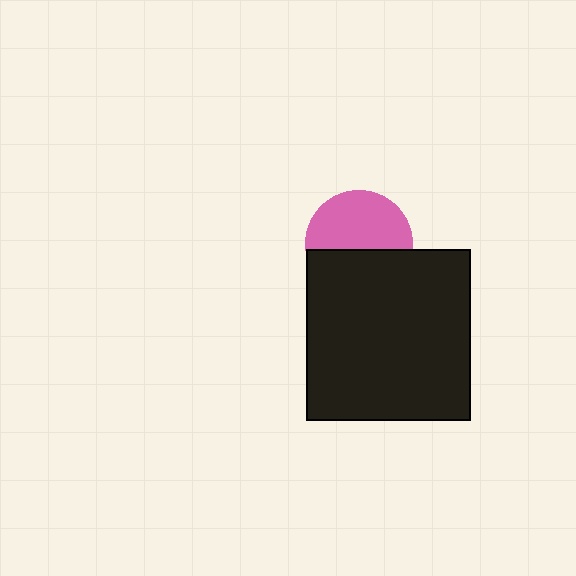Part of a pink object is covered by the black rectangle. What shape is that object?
It is a circle.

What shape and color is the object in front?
The object in front is a black rectangle.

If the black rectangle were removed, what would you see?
You would see the complete pink circle.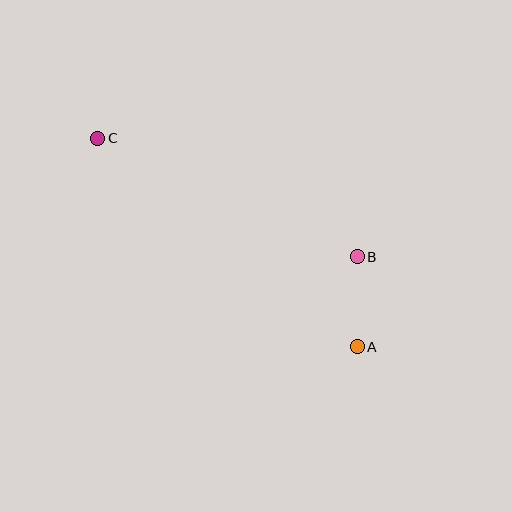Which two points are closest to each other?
Points A and B are closest to each other.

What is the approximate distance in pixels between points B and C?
The distance between B and C is approximately 285 pixels.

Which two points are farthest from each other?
Points A and C are farthest from each other.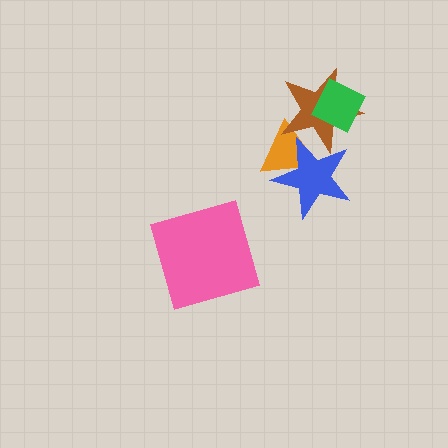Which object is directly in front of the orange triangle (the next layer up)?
The brown star is directly in front of the orange triangle.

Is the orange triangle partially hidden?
Yes, it is partially covered by another shape.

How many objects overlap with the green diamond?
1 object overlaps with the green diamond.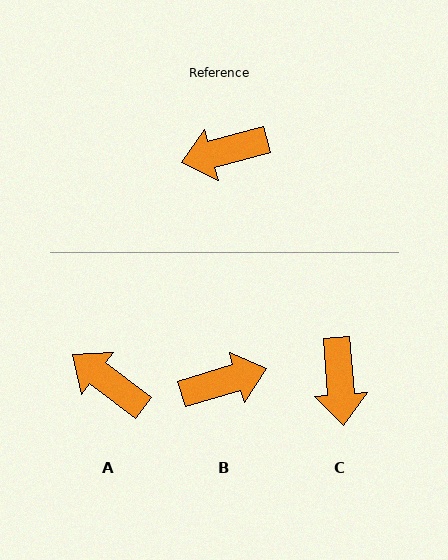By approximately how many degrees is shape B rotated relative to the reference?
Approximately 179 degrees clockwise.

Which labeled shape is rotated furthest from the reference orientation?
B, about 179 degrees away.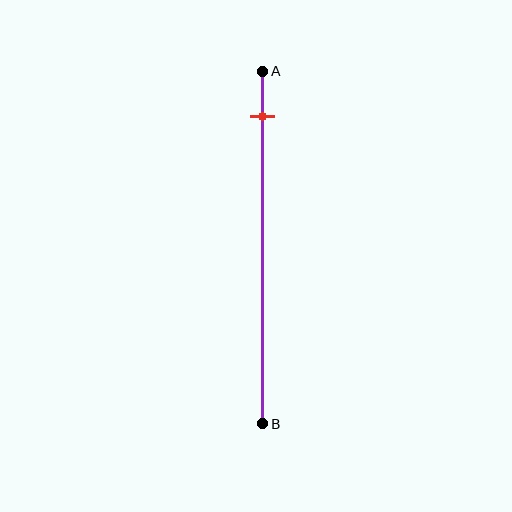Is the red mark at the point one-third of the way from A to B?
No, the mark is at about 15% from A, not at the 33% one-third point.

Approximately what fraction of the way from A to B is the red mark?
The red mark is approximately 15% of the way from A to B.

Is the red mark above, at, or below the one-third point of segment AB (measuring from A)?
The red mark is above the one-third point of segment AB.